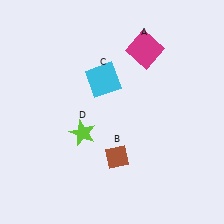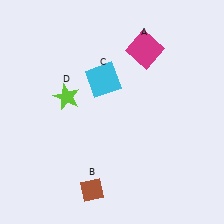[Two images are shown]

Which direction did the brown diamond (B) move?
The brown diamond (B) moved down.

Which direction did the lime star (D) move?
The lime star (D) moved up.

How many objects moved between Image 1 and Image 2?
2 objects moved between the two images.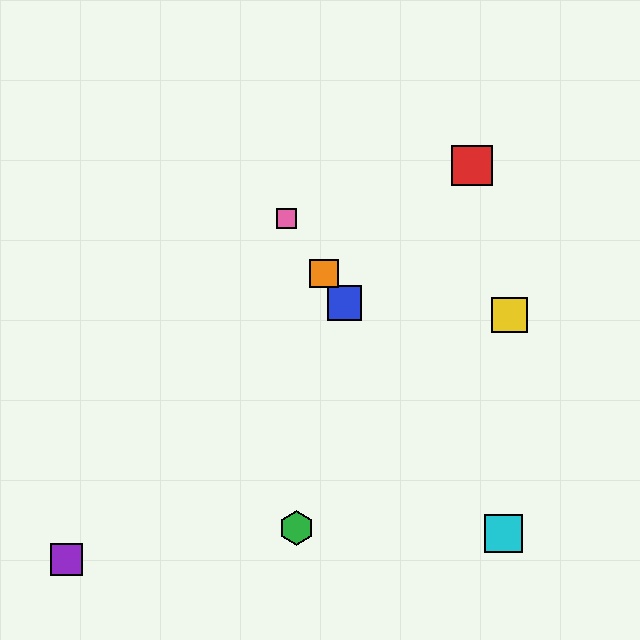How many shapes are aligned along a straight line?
4 shapes (the blue square, the orange square, the cyan square, the pink square) are aligned along a straight line.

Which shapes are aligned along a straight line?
The blue square, the orange square, the cyan square, the pink square are aligned along a straight line.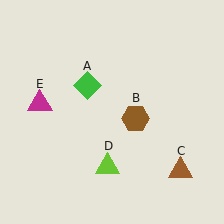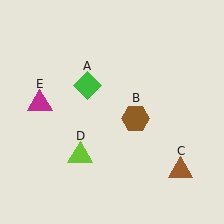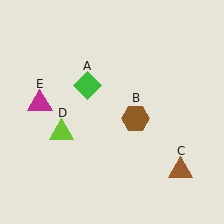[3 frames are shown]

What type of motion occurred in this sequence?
The lime triangle (object D) rotated clockwise around the center of the scene.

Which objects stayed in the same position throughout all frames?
Green diamond (object A) and brown hexagon (object B) and brown triangle (object C) and magenta triangle (object E) remained stationary.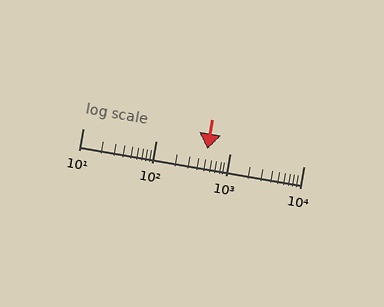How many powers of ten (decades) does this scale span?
The scale spans 3 decades, from 10 to 10000.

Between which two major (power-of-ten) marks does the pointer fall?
The pointer is between 100 and 1000.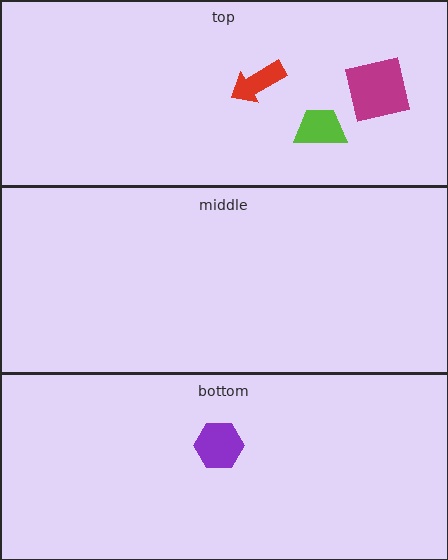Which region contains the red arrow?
The top region.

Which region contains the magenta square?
The top region.